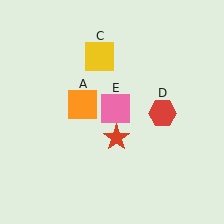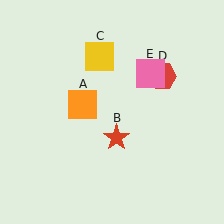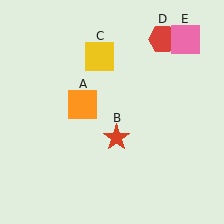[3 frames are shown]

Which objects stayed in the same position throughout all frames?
Orange square (object A) and red star (object B) and yellow square (object C) remained stationary.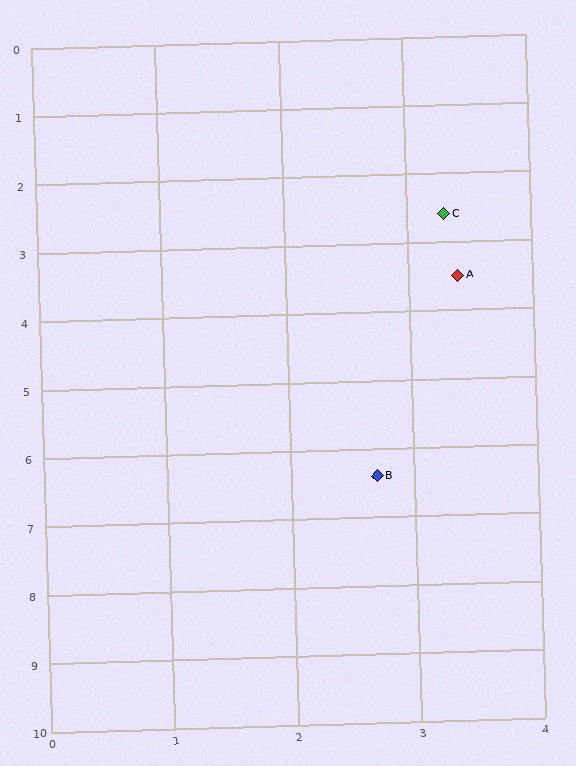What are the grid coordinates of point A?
Point A is at approximately (3.4, 3.5).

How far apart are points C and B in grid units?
Points C and B are about 3.8 grid units apart.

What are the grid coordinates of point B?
Point B is at approximately (2.7, 6.4).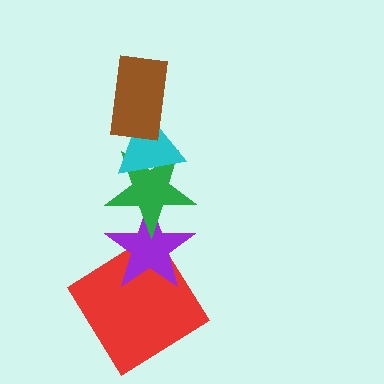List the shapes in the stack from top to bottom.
From top to bottom: the brown rectangle, the cyan triangle, the green star, the purple star, the red diamond.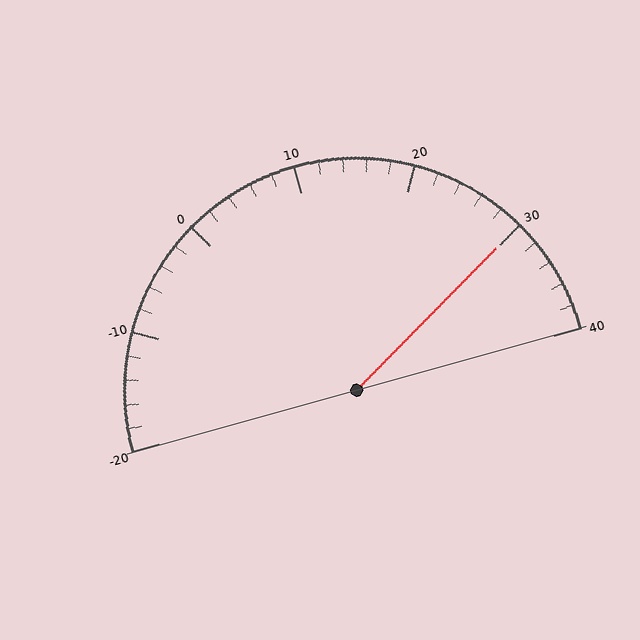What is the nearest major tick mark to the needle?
The nearest major tick mark is 30.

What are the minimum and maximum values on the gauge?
The gauge ranges from -20 to 40.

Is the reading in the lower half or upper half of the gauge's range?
The reading is in the upper half of the range (-20 to 40).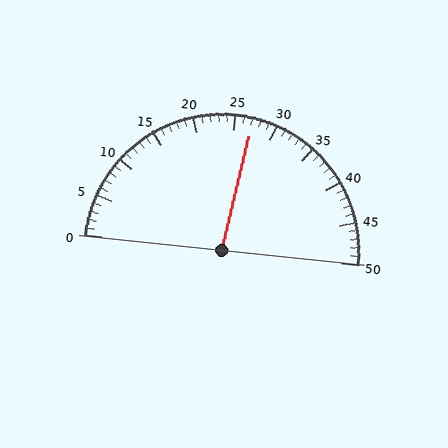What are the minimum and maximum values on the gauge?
The gauge ranges from 0 to 50.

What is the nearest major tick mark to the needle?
The nearest major tick mark is 25.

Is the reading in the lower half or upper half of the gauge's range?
The reading is in the upper half of the range (0 to 50).